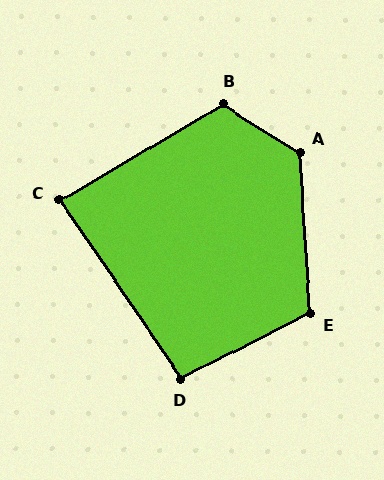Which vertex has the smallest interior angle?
C, at approximately 86 degrees.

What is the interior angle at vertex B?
Approximately 118 degrees (obtuse).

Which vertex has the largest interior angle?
A, at approximately 126 degrees.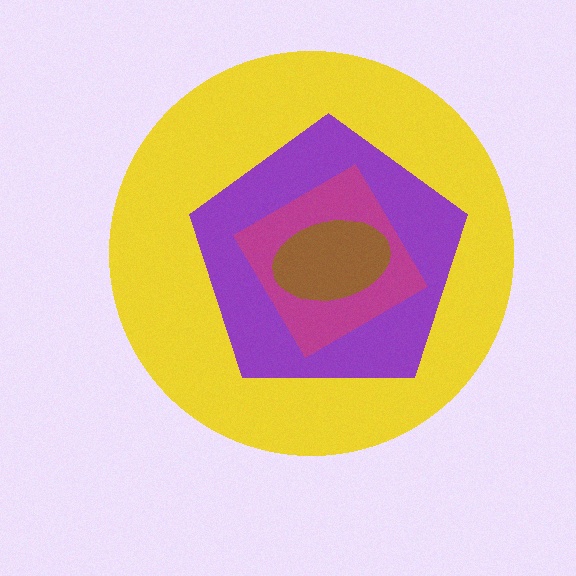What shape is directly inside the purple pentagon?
The magenta diamond.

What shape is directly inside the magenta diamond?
The brown ellipse.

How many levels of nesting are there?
4.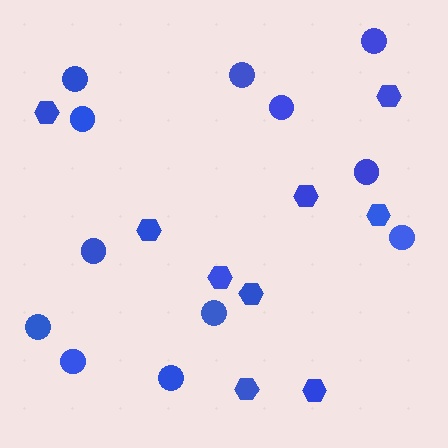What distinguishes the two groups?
There are 2 groups: one group of hexagons (9) and one group of circles (12).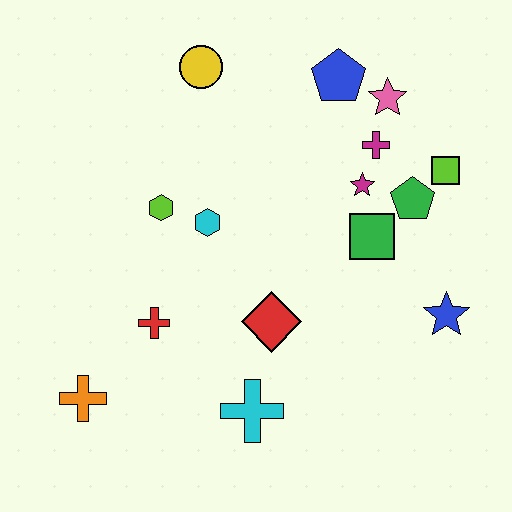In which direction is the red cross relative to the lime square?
The red cross is to the left of the lime square.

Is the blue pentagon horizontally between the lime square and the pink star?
No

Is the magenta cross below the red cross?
No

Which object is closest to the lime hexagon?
The cyan hexagon is closest to the lime hexagon.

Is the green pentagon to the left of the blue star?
Yes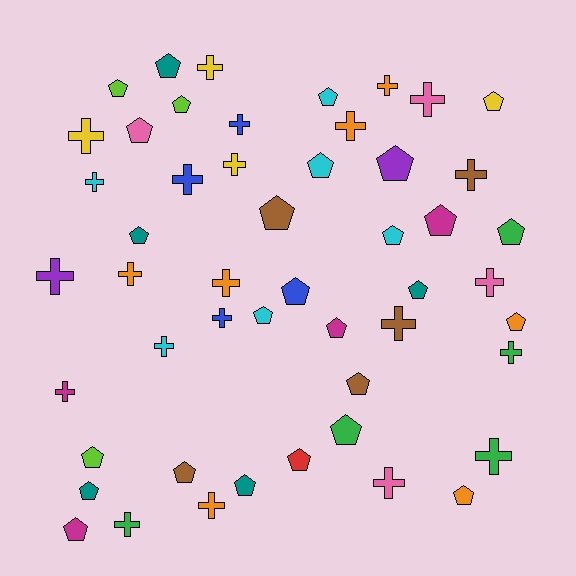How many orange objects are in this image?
There are 7 orange objects.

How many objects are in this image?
There are 50 objects.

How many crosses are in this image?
There are 23 crosses.